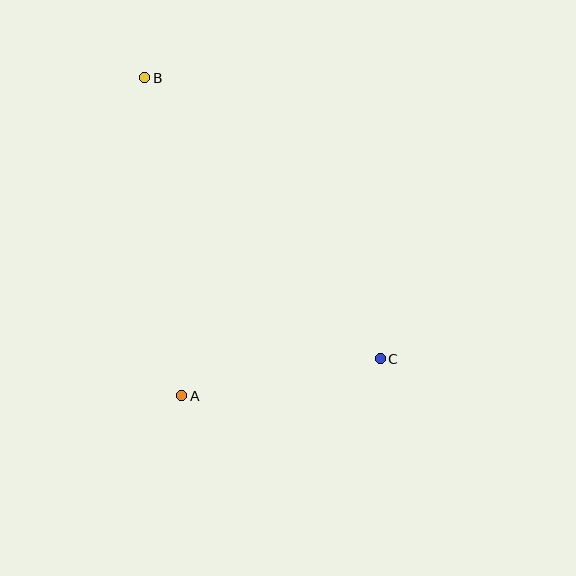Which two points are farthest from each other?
Points B and C are farthest from each other.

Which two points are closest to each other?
Points A and C are closest to each other.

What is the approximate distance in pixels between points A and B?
The distance between A and B is approximately 320 pixels.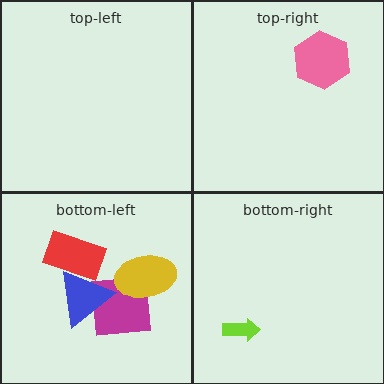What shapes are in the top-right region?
The pink hexagon.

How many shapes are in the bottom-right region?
1.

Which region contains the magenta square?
The bottom-left region.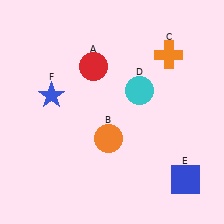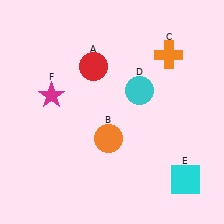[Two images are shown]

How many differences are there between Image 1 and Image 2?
There are 2 differences between the two images.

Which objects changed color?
E changed from blue to cyan. F changed from blue to magenta.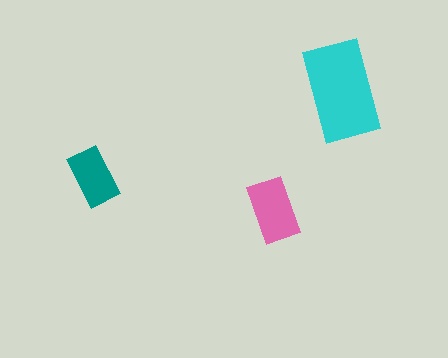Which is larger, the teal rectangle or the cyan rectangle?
The cyan one.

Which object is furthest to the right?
The cyan rectangle is rightmost.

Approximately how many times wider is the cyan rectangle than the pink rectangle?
About 1.5 times wider.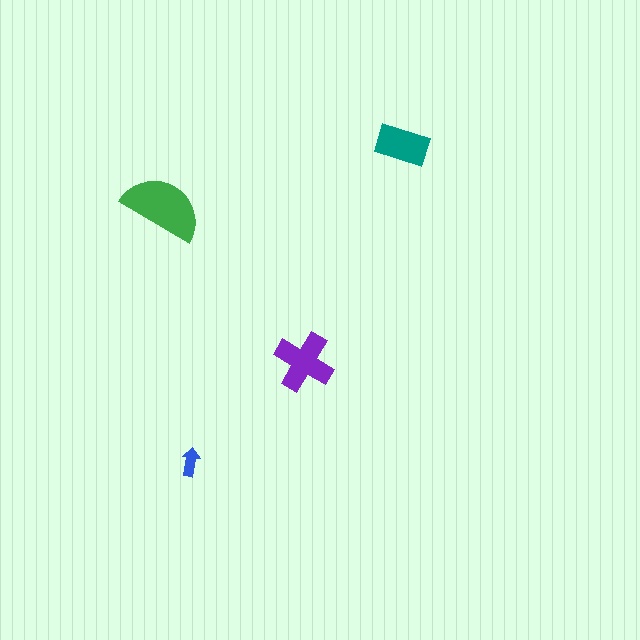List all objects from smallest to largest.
The blue arrow, the teal rectangle, the purple cross, the green semicircle.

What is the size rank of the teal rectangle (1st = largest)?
3rd.